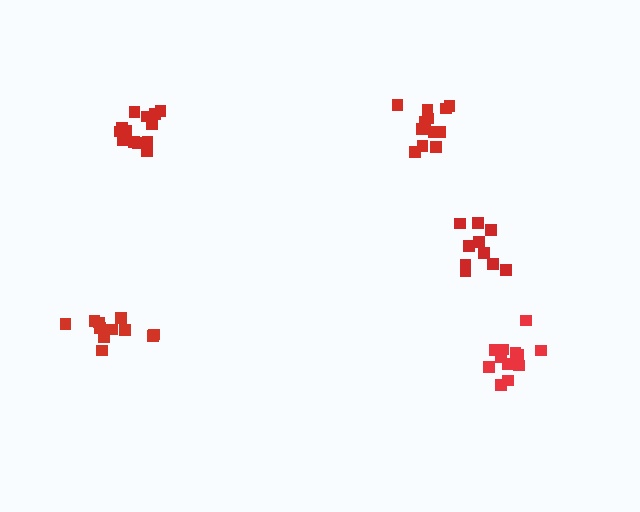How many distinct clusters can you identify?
There are 5 distinct clusters.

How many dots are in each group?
Group 1: 12 dots, Group 2: 11 dots, Group 3: 12 dots, Group 4: 13 dots, Group 5: 10 dots (58 total).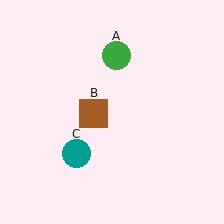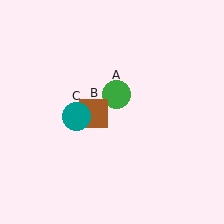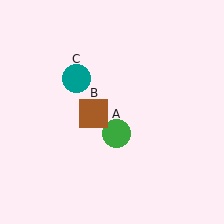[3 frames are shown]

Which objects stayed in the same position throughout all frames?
Brown square (object B) remained stationary.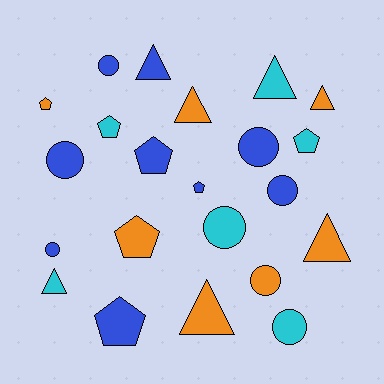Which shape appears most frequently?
Circle, with 8 objects.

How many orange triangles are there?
There are 4 orange triangles.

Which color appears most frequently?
Blue, with 9 objects.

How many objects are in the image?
There are 22 objects.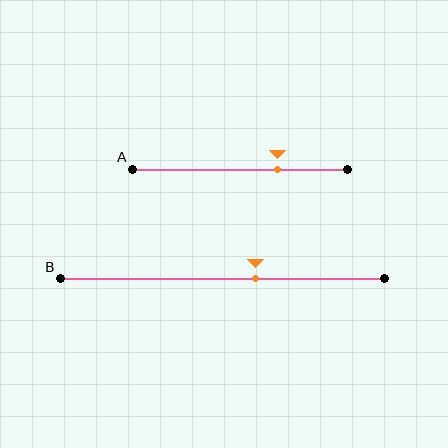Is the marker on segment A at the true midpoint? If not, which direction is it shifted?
No, the marker on segment A is shifted to the right by about 17% of the segment length.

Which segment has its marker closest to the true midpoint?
Segment B has its marker closest to the true midpoint.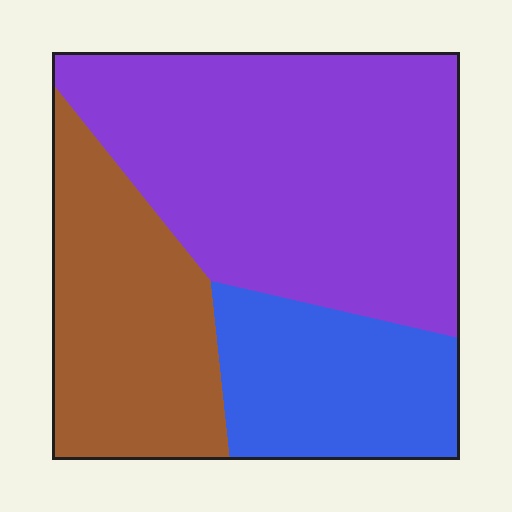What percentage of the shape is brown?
Brown takes up between a quarter and a half of the shape.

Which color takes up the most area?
Purple, at roughly 50%.